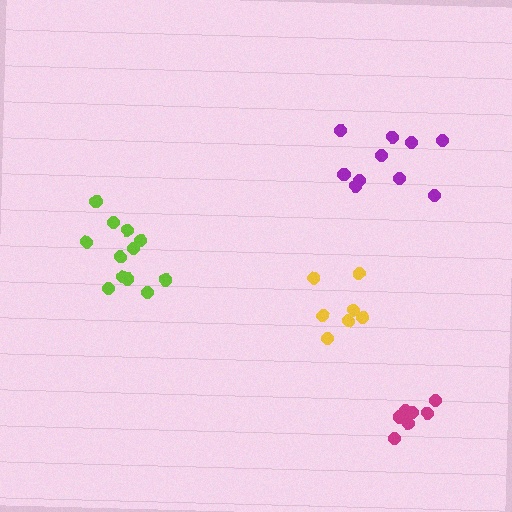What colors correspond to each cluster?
The clusters are colored: magenta, lime, yellow, purple.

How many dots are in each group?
Group 1: 7 dots, Group 2: 12 dots, Group 3: 7 dots, Group 4: 10 dots (36 total).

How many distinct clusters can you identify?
There are 4 distinct clusters.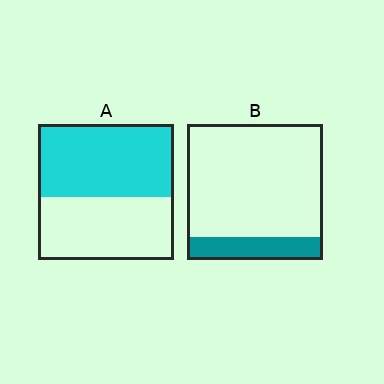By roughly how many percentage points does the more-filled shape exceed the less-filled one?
By roughly 35 percentage points (A over B).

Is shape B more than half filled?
No.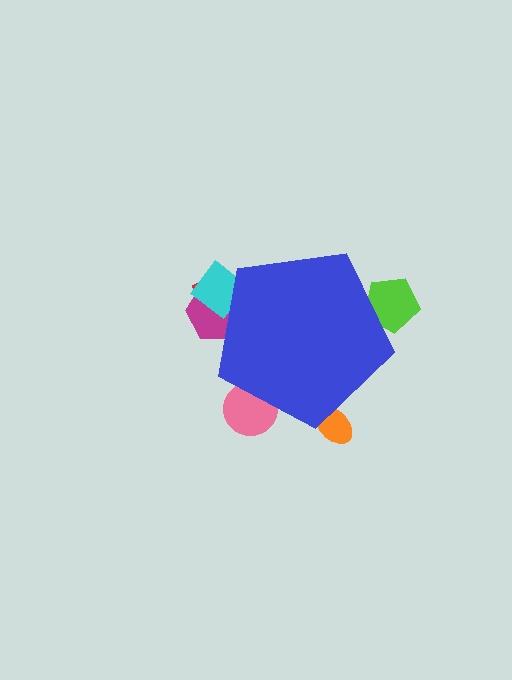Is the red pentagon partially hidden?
Yes, the red pentagon is partially hidden behind the blue pentagon.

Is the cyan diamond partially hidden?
Yes, the cyan diamond is partially hidden behind the blue pentagon.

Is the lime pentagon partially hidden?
Yes, the lime pentagon is partially hidden behind the blue pentagon.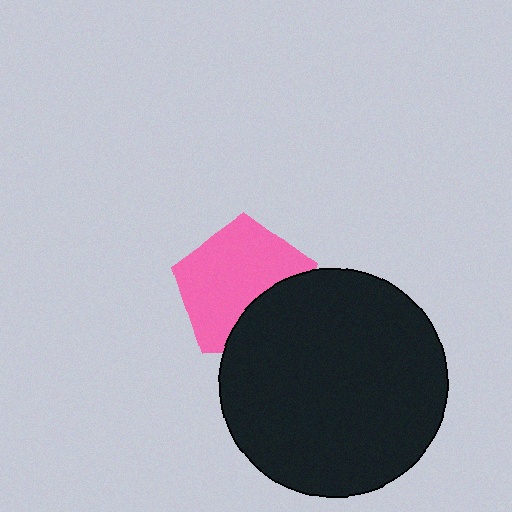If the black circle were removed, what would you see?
You would see the complete pink pentagon.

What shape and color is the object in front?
The object in front is a black circle.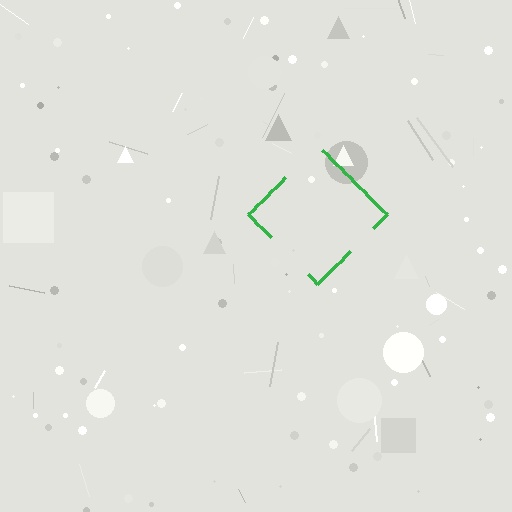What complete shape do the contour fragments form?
The contour fragments form a diamond.